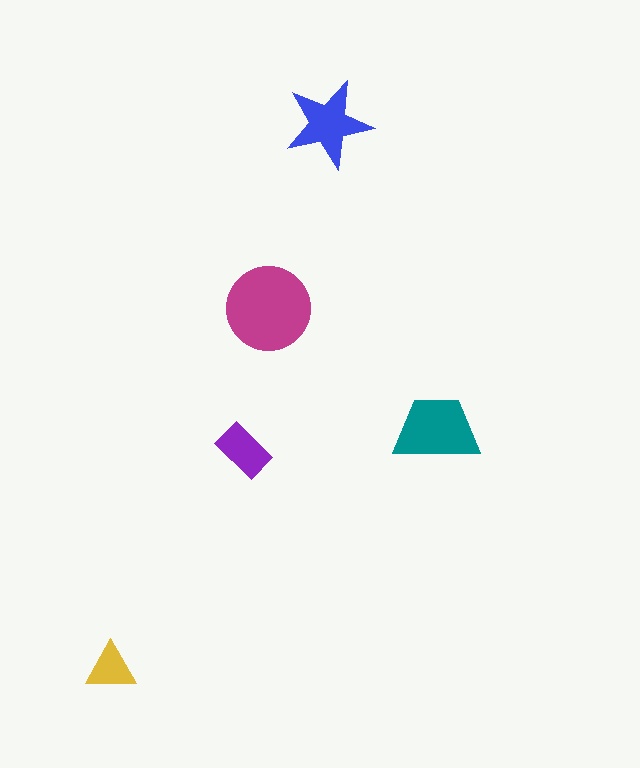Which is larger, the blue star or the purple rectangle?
The blue star.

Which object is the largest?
The magenta circle.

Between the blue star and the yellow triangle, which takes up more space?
The blue star.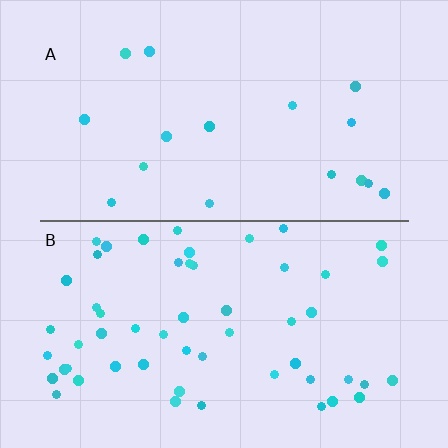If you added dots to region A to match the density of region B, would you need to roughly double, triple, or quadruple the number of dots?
Approximately triple.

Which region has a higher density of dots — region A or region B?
B (the bottom).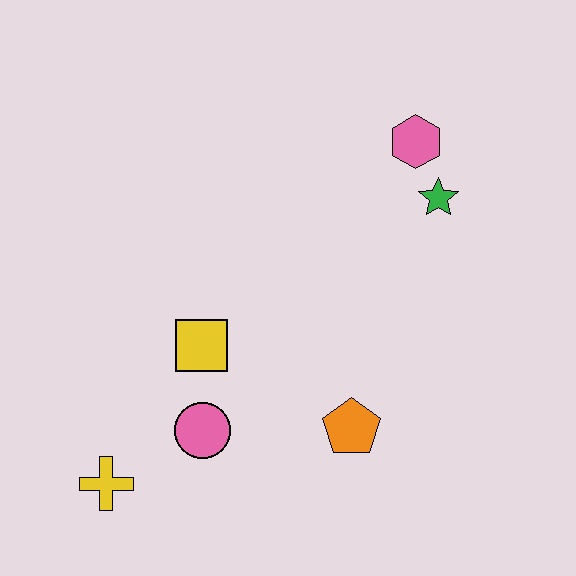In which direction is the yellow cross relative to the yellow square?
The yellow cross is below the yellow square.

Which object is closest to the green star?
The pink hexagon is closest to the green star.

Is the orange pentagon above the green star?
No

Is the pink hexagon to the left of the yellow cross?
No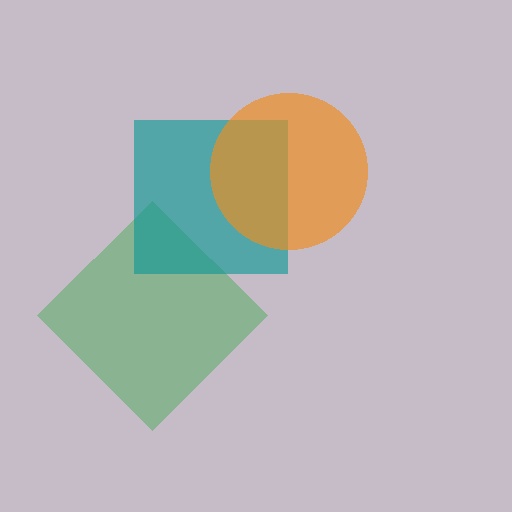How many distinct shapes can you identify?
There are 3 distinct shapes: a green diamond, a teal square, an orange circle.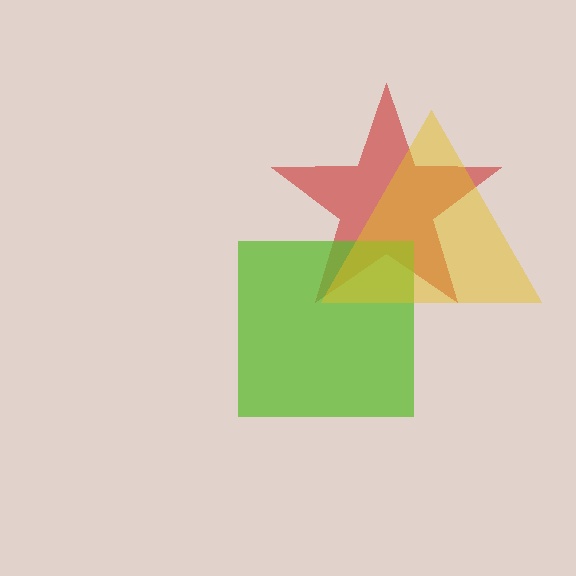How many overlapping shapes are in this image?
There are 3 overlapping shapes in the image.